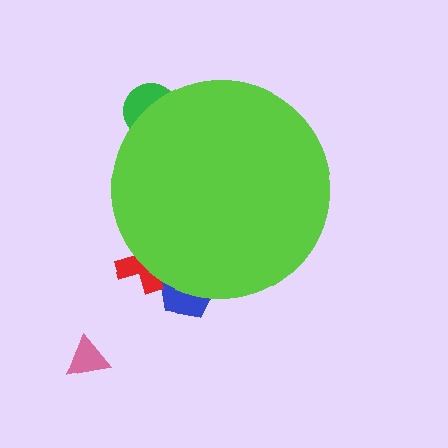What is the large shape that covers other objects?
A lime circle.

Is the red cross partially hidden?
Yes, the red cross is partially hidden behind the lime circle.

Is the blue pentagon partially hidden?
Yes, the blue pentagon is partially hidden behind the lime circle.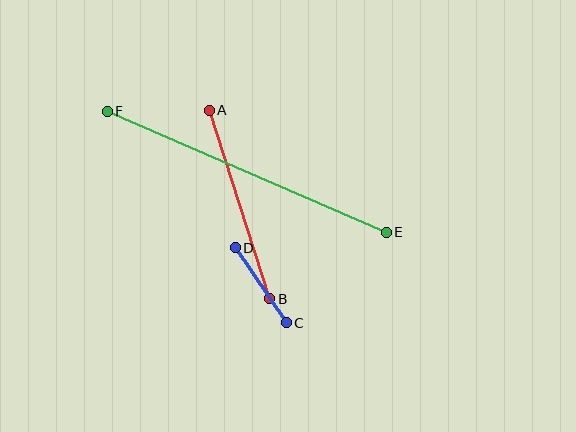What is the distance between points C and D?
The distance is approximately 91 pixels.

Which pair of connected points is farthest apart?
Points E and F are farthest apart.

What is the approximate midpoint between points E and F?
The midpoint is at approximately (247, 172) pixels.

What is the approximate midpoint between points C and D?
The midpoint is at approximately (261, 285) pixels.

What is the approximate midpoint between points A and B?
The midpoint is at approximately (239, 205) pixels.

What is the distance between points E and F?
The distance is approximately 304 pixels.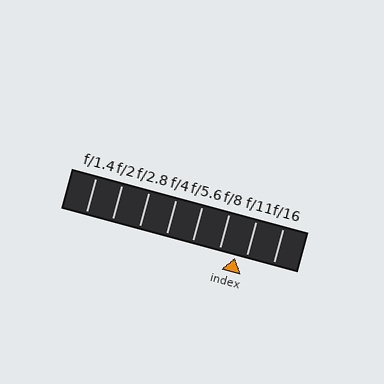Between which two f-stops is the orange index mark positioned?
The index mark is between f/8 and f/11.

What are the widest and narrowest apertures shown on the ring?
The widest aperture shown is f/1.4 and the narrowest is f/16.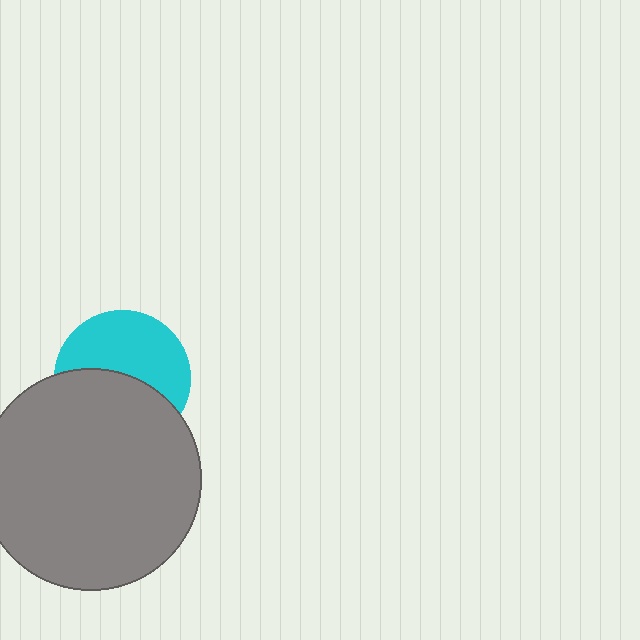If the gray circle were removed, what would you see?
You would see the complete cyan circle.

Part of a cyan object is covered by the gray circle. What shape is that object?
It is a circle.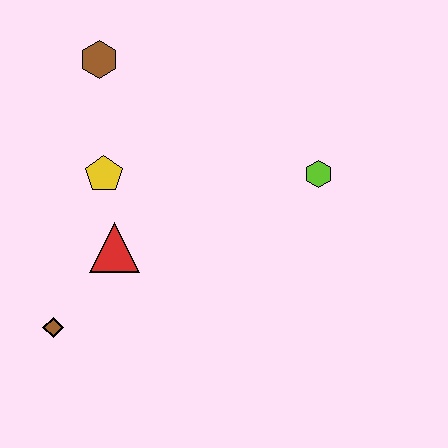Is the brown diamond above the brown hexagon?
No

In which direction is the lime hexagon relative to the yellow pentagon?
The lime hexagon is to the right of the yellow pentagon.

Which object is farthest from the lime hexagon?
The brown diamond is farthest from the lime hexagon.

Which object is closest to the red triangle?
The yellow pentagon is closest to the red triangle.